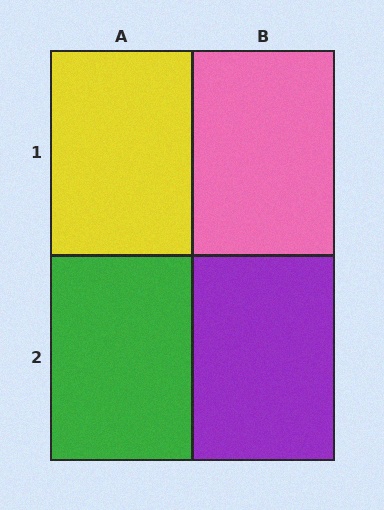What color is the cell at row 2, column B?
Purple.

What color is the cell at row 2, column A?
Green.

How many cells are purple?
1 cell is purple.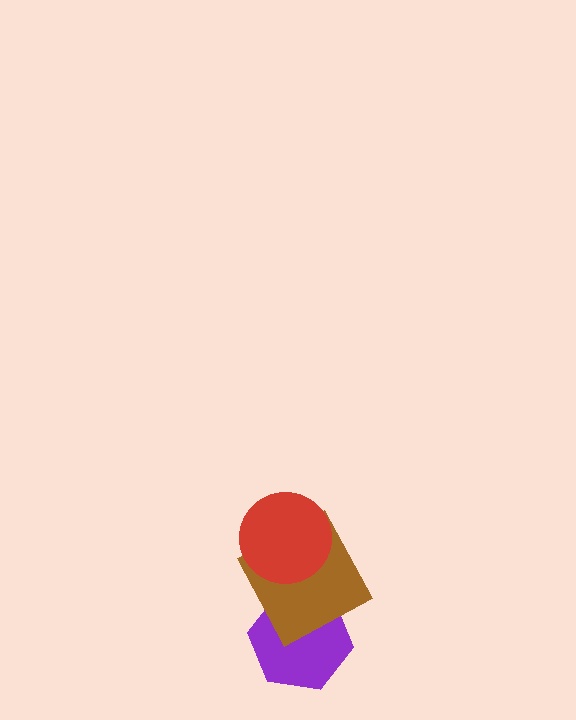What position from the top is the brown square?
The brown square is 2nd from the top.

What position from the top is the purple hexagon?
The purple hexagon is 3rd from the top.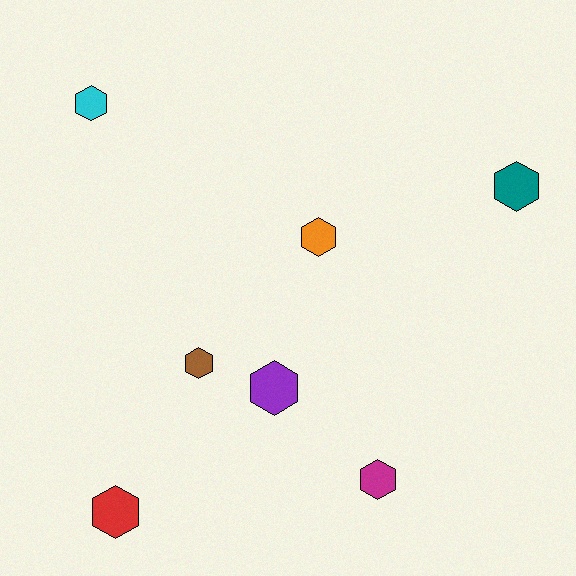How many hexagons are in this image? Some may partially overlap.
There are 7 hexagons.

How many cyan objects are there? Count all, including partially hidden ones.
There is 1 cyan object.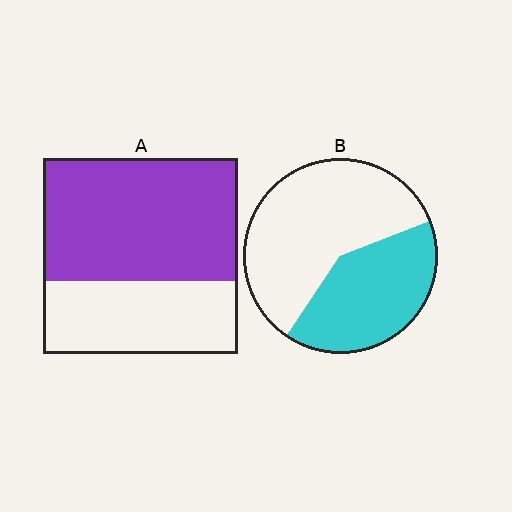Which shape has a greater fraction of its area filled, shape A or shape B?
Shape A.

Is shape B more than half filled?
No.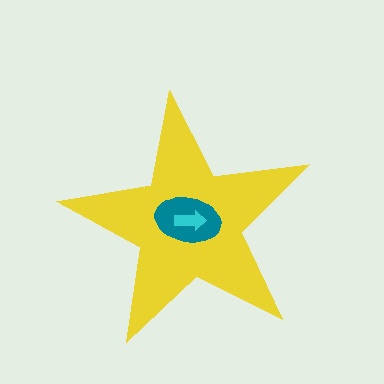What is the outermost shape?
The yellow star.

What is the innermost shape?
The cyan arrow.